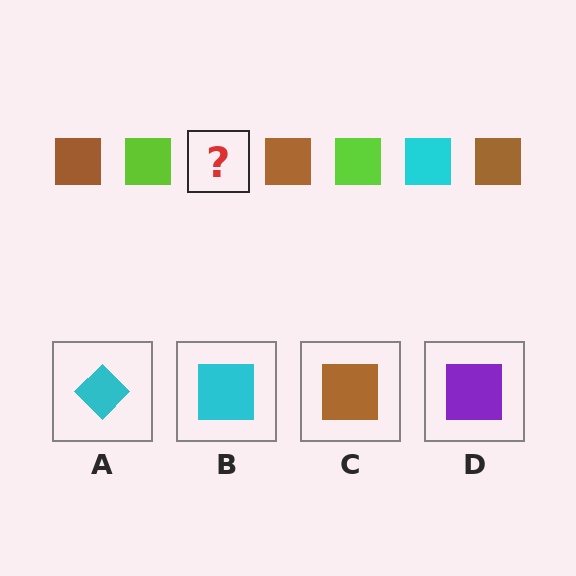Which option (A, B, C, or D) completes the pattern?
B.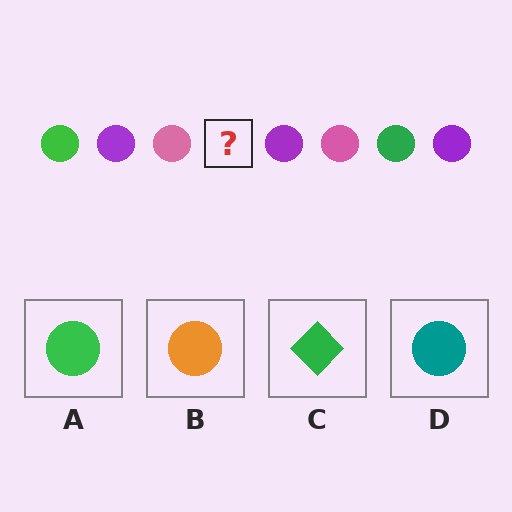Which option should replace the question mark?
Option A.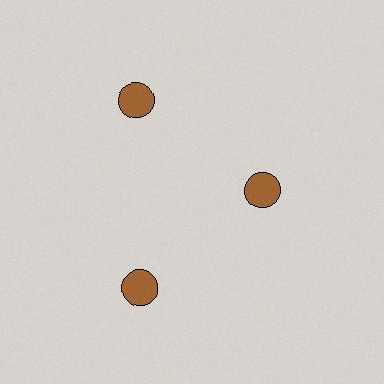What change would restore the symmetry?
The symmetry would be restored by moving it outward, back onto the ring so that all 3 circles sit at equal angles and equal distance from the center.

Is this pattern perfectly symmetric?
No. The 3 brown circles are arranged in a ring, but one element near the 3 o'clock position is pulled inward toward the center, breaking the 3-fold rotational symmetry.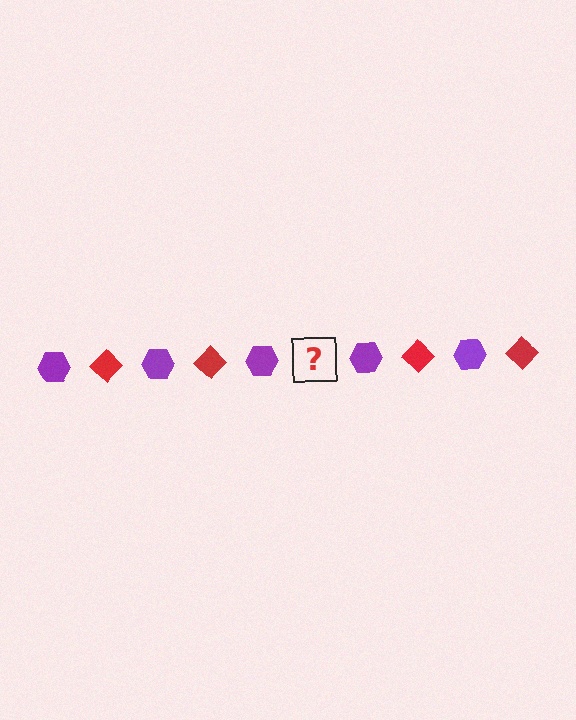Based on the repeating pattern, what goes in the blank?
The blank should be a red diamond.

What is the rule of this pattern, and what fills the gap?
The rule is that the pattern alternates between purple hexagon and red diamond. The gap should be filled with a red diamond.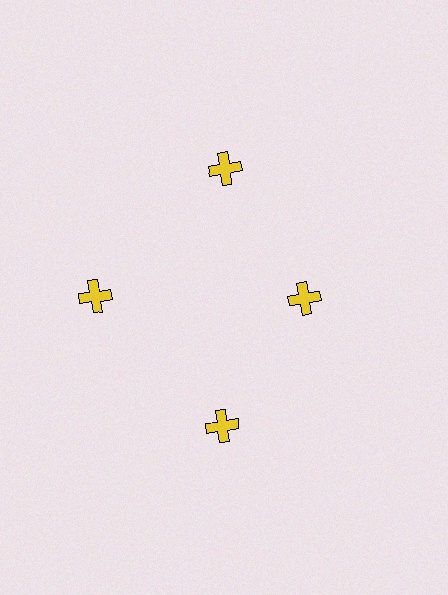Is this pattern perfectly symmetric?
No. The 4 yellow crosses are arranged in a ring, but one element near the 3 o'clock position is pulled inward toward the center, breaking the 4-fold rotational symmetry.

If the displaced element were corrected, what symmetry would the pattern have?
It would have 4-fold rotational symmetry — the pattern would map onto itself every 90 degrees.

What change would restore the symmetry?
The symmetry would be restored by moving it outward, back onto the ring so that all 4 crosses sit at equal angles and equal distance from the center.